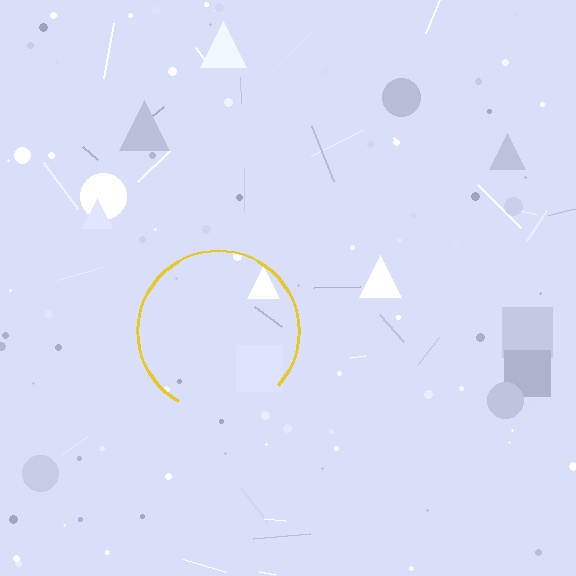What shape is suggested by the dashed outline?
The dashed outline suggests a circle.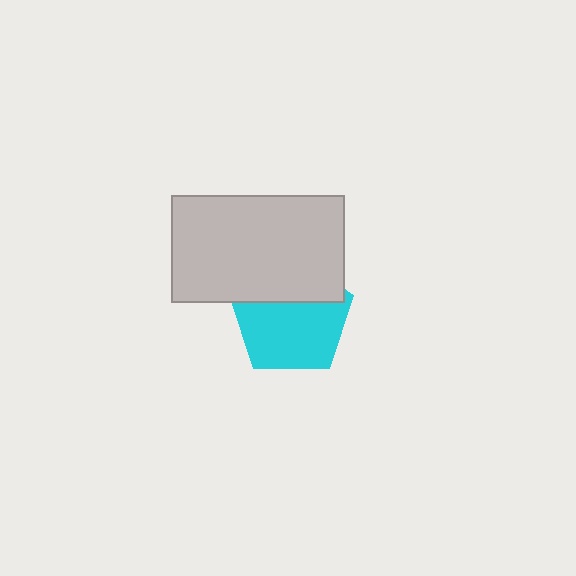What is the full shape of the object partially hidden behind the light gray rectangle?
The partially hidden object is a cyan pentagon.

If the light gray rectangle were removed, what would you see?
You would see the complete cyan pentagon.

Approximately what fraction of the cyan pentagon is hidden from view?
Roughly 36% of the cyan pentagon is hidden behind the light gray rectangle.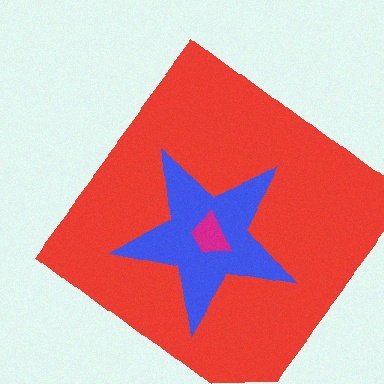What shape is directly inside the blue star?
The magenta trapezoid.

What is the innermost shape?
The magenta trapezoid.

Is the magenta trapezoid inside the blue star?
Yes.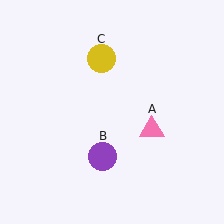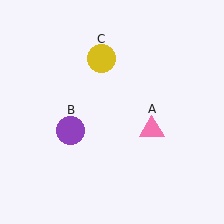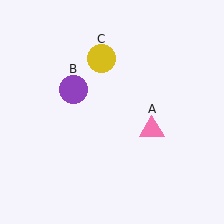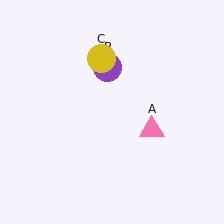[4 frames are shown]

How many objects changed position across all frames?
1 object changed position: purple circle (object B).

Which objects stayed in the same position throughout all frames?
Pink triangle (object A) and yellow circle (object C) remained stationary.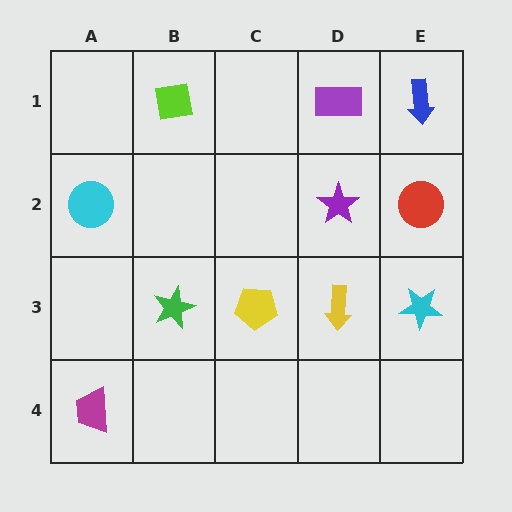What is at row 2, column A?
A cyan circle.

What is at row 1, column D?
A purple rectangle.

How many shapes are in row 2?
3 shapes.